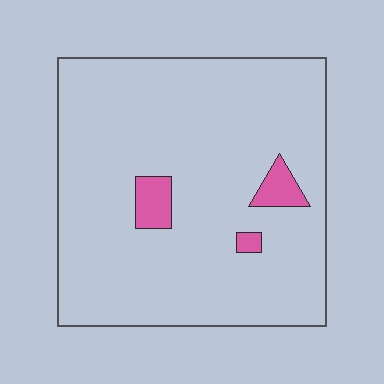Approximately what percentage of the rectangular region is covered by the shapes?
Approximately 5%.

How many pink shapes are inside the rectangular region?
3.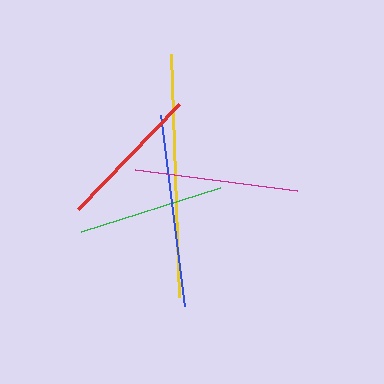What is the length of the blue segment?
The blue segment is approximately 192 pixels long.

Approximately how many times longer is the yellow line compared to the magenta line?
The yellow line is approximately 1.5 times the length of the magenta line.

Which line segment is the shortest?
The red line is the shortest at approximately 146 pixels.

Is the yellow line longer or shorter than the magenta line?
The yellow line is longer than the magenta line.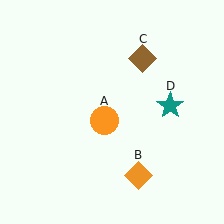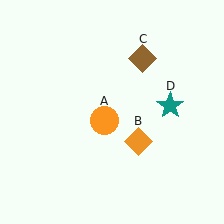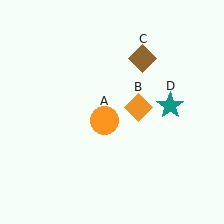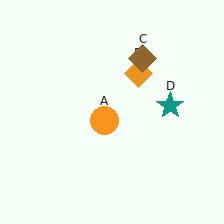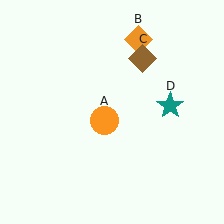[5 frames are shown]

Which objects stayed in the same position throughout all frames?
Orange circle (object A) and brown diamond (object C) and teal star (object D) remained stationary.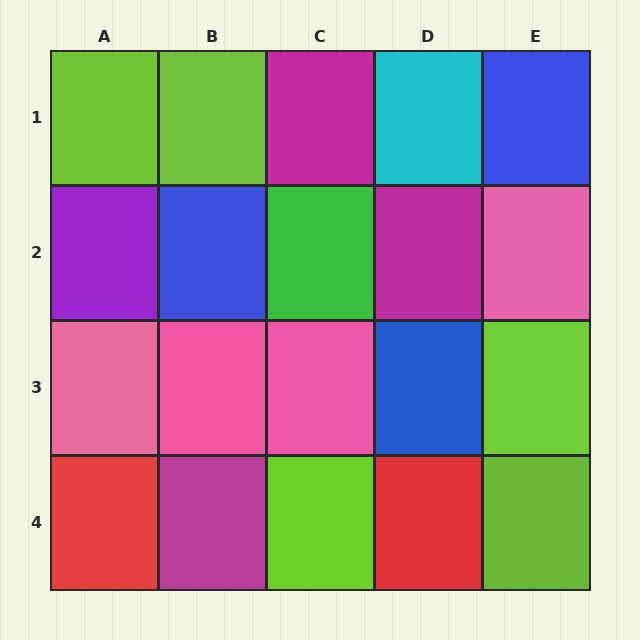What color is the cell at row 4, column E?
Lime.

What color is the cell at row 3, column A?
Pink.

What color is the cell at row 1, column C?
Magenta.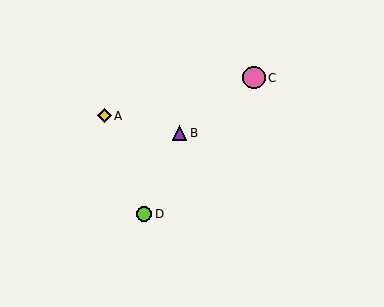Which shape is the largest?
The pink circle (labeled C) is the largest.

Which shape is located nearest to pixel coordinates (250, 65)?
The pink circle (labeled C) at (254, 78) is nearest to that location.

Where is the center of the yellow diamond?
The center of the yellow diamond is at (104, 116).